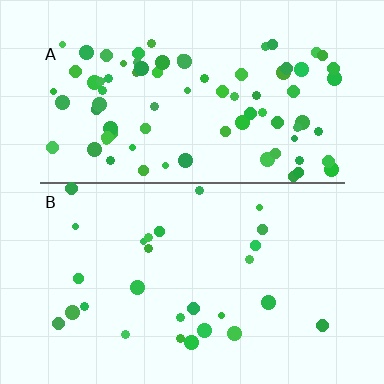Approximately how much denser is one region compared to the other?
Approximately 2.9× — region A over region B.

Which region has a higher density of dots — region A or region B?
A (the top).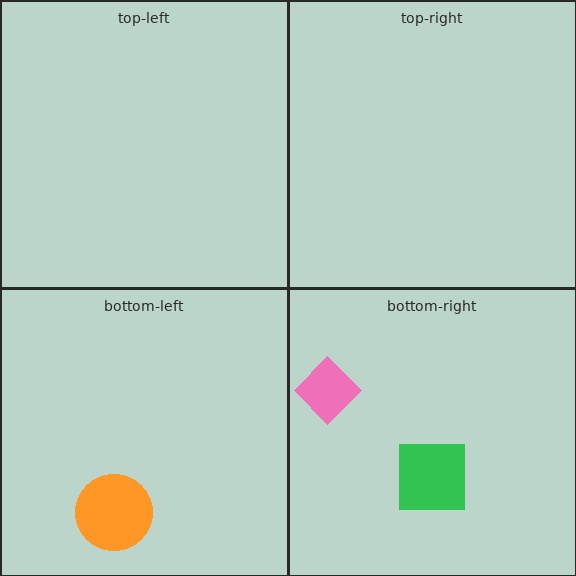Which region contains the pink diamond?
The bottom-right region.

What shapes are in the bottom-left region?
The orange circle.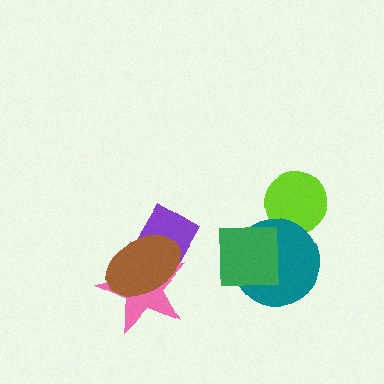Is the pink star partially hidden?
Yes, it is partially covered by another shape.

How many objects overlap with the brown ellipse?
2 objects overlap with the brown ellipse.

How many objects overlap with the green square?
1 object overlaps with the green square.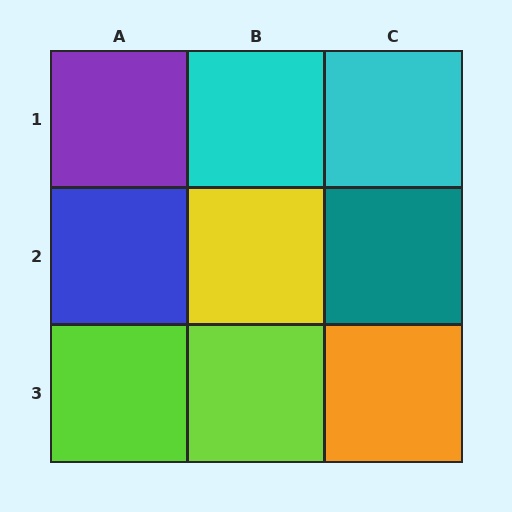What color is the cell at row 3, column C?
Orange.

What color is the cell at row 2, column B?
Yellow.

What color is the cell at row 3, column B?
Lime.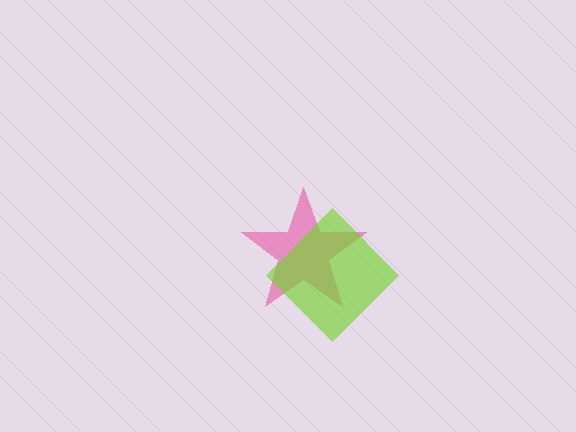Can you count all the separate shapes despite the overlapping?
Yes, there are 2 separate shapes.